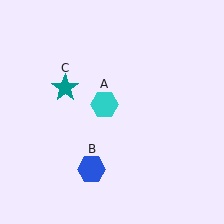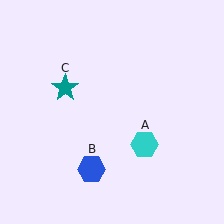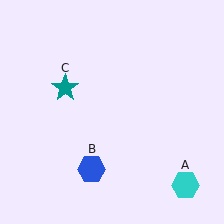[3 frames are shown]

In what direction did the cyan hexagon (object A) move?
The cyan hexagon (object A) moved down and to the right.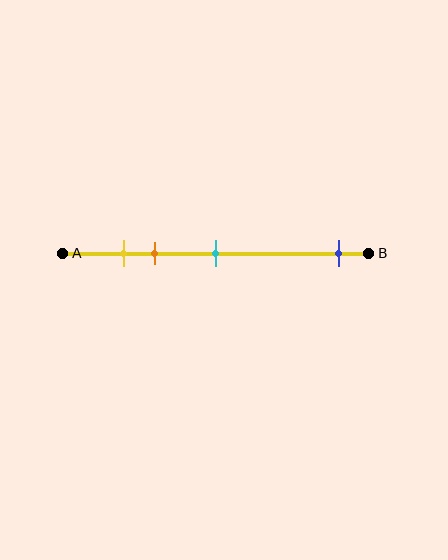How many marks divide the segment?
There are 4 marks dividing the segment.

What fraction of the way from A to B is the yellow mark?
The yellow mark is approximately 20% (0.2) of the way from A to B.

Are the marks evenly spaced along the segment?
No, the marks are not evenly spaced.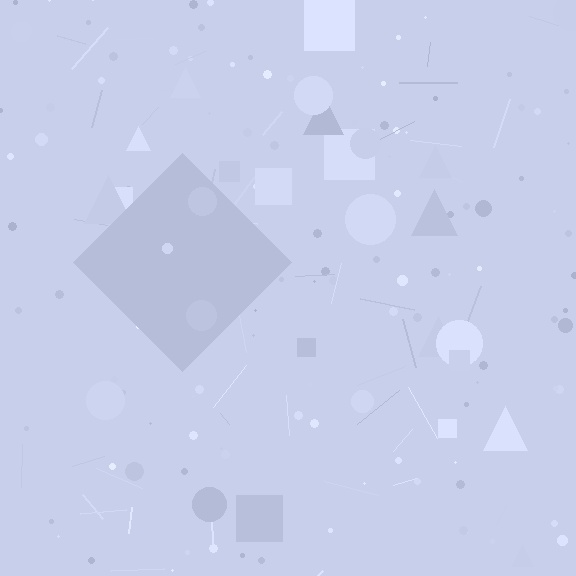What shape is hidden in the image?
A diamond is hidden in the image.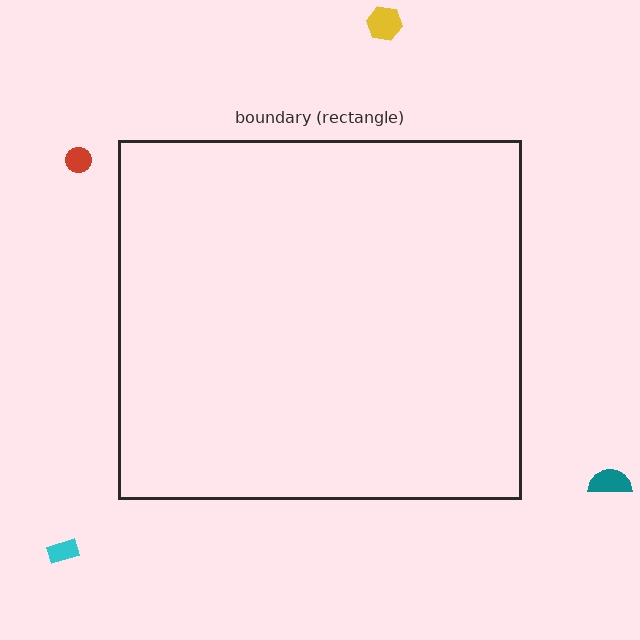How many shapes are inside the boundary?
0 inside, 4 outside.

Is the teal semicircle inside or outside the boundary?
Outside.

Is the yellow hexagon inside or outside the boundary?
Outside.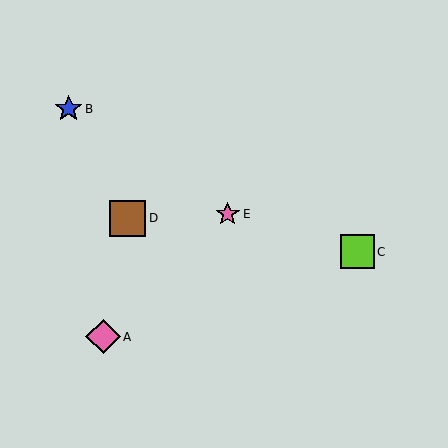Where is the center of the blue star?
The center of the blue star is at (69, 109).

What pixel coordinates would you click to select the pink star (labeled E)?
Click at (228, 214) to select the pink star E.